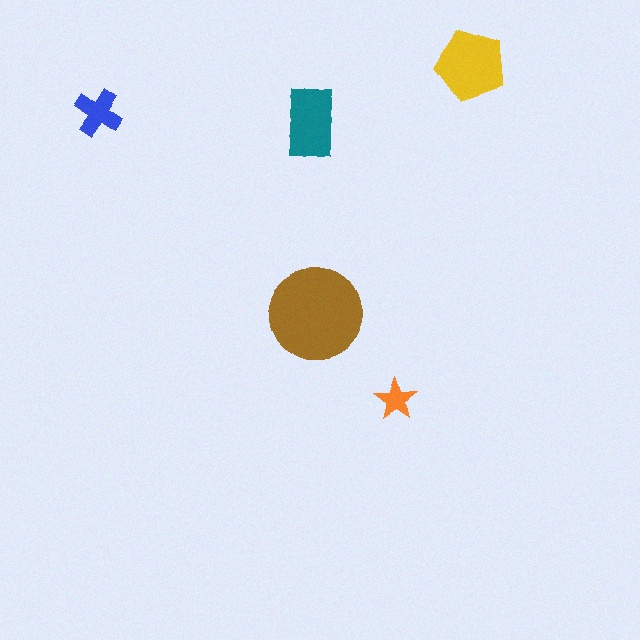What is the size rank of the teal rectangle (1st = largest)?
3rd.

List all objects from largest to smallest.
The brown circle, the yellow pentagon, the teal rectangle, the blue cross, the orange star.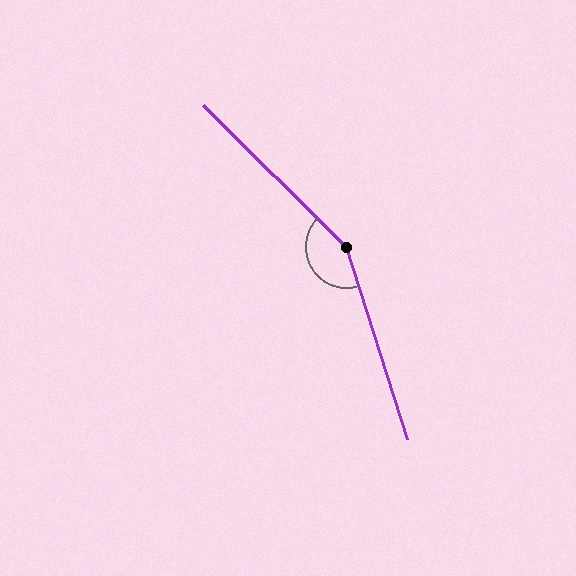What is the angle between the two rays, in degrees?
Approximately 153 degrees.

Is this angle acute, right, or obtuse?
It is obtuse.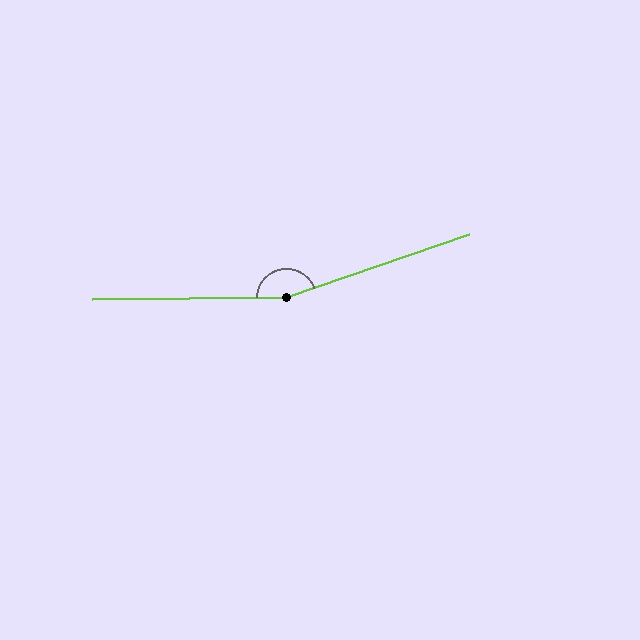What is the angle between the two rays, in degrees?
Approximately 161 degrees.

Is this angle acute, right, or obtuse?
It is obtuse.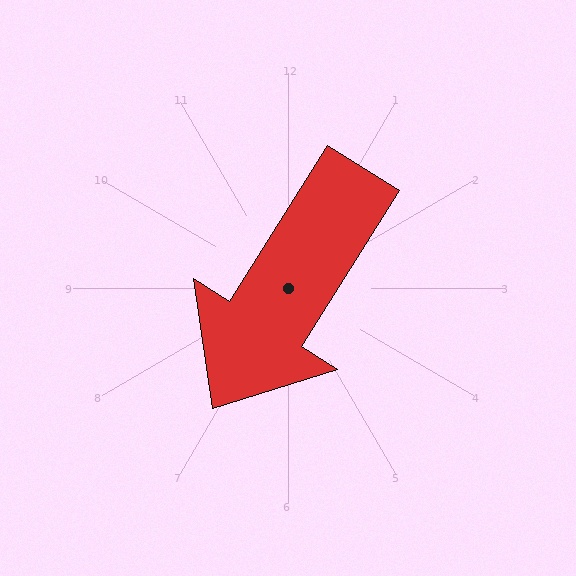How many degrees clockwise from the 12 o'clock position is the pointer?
Approximately 212 degrees.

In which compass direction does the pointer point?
Southwest.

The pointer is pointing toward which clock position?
Roughly 7 o'clock.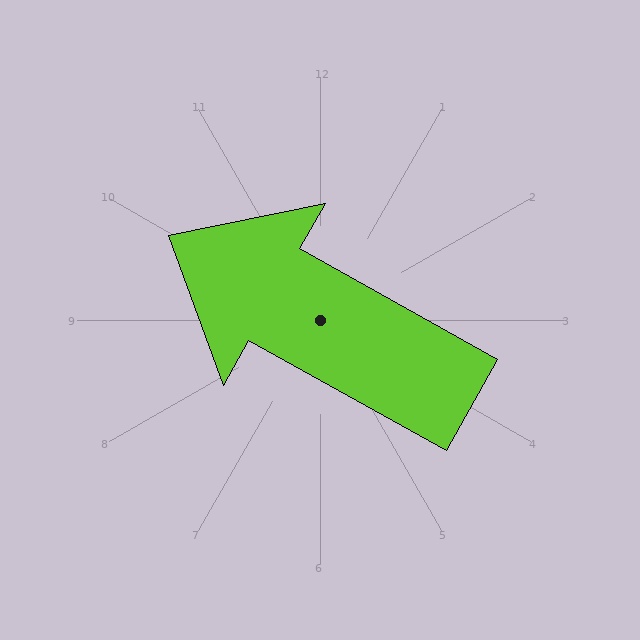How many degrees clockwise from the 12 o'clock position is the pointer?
Approximately 299 degrees.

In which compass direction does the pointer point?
Northwest.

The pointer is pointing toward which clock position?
Roughly 10 o'clock.